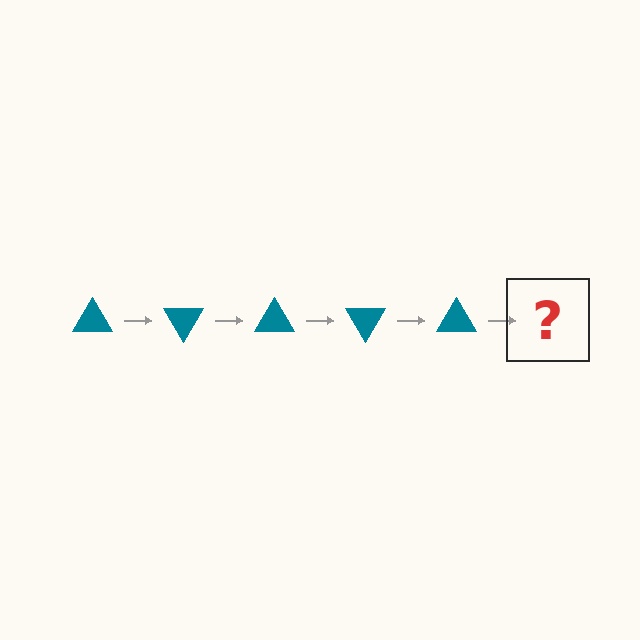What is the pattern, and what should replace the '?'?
The pattern is that the triangle rotates 60 degrees each step. The '?' should be a teal triangle rotated 300 degrees.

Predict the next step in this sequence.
The next step is a teal triangle rotated 300 degrees.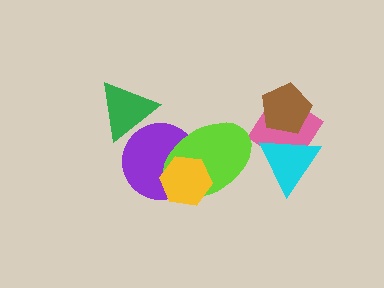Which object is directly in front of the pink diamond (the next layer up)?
The brown pentagon is directly in front of the pink diamond.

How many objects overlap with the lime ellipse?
2 objects overlap with the lime ellipse.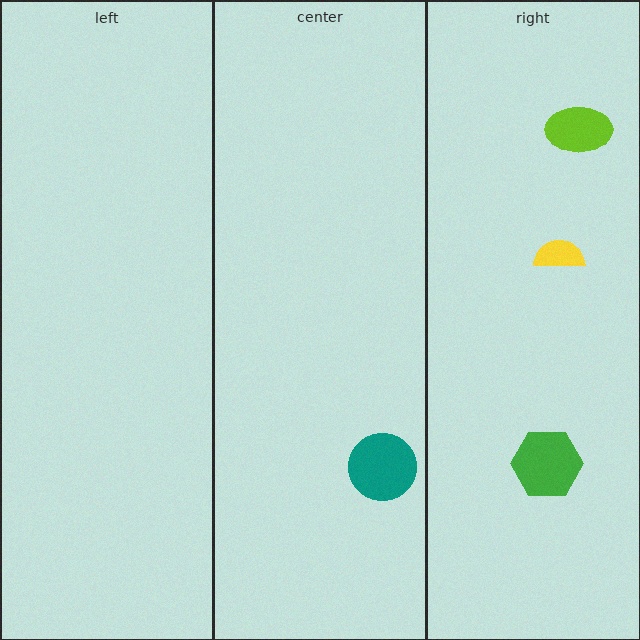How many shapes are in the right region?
3.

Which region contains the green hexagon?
The right region.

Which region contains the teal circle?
The center region.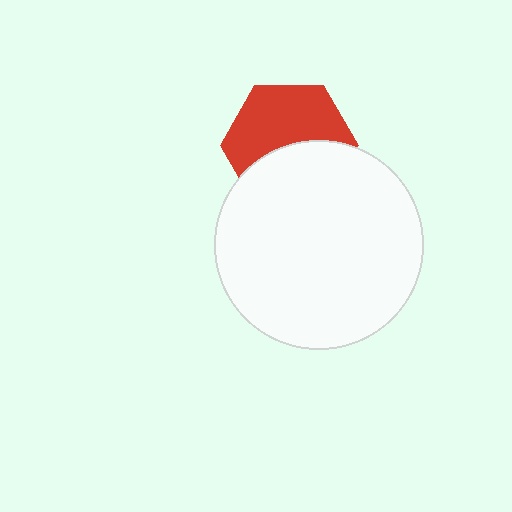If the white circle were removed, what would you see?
You would see the complete red hexagon.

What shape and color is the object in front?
The object in front is a white circle.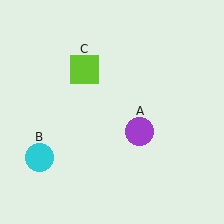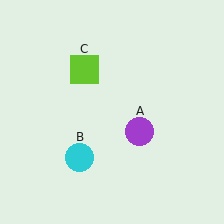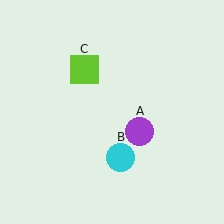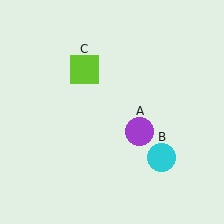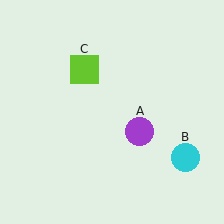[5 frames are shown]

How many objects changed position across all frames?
1 object changed position: cyan circle (object B).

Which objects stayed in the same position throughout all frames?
Purple circle (object A) and lime square (object C) remained stationary.